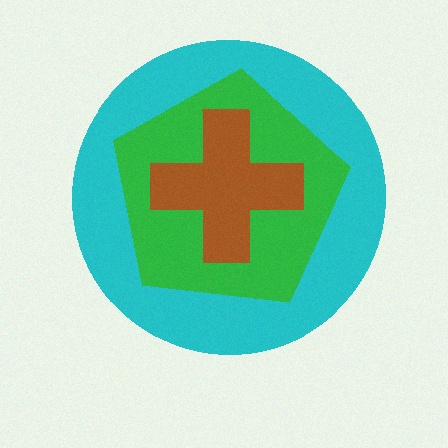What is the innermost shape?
The brown cross.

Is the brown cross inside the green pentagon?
Yes.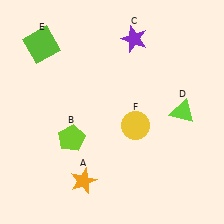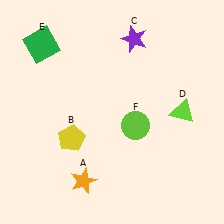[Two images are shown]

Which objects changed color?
B changed from lime to yellow. E changed from lime to green. F changed from yellow to lime.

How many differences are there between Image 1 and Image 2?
There are 3 differences between the two images.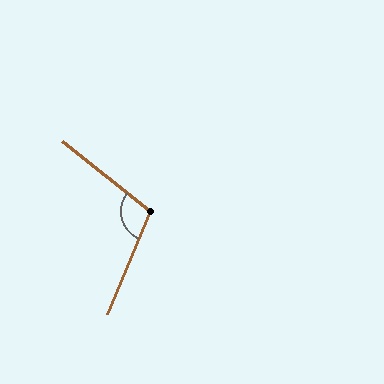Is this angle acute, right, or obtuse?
It is obtuse.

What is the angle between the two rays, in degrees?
Approximately 106 degrees.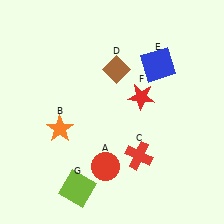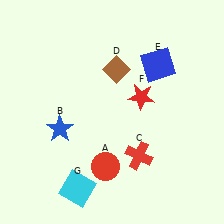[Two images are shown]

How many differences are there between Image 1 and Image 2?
There are 2 differences between the two images.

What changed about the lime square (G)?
In Image 1, G is lime. In Image 2, it changed to cyan.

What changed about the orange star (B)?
In Image 1, B is orange. In Image 2, it changed to blue.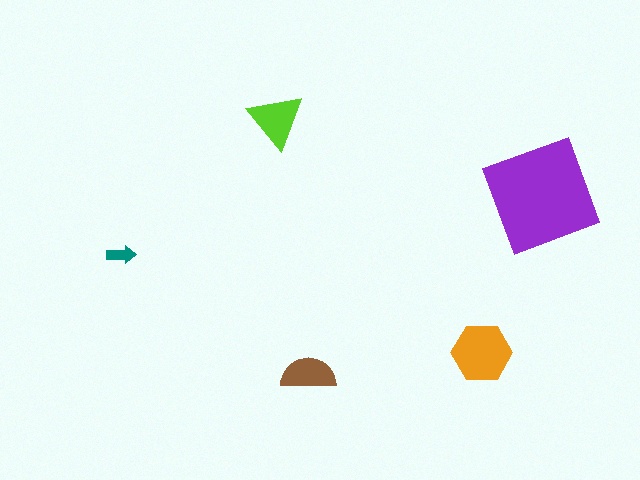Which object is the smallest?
The teal arrow.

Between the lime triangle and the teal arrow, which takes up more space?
The lime triangle.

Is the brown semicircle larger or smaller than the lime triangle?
Smaller.